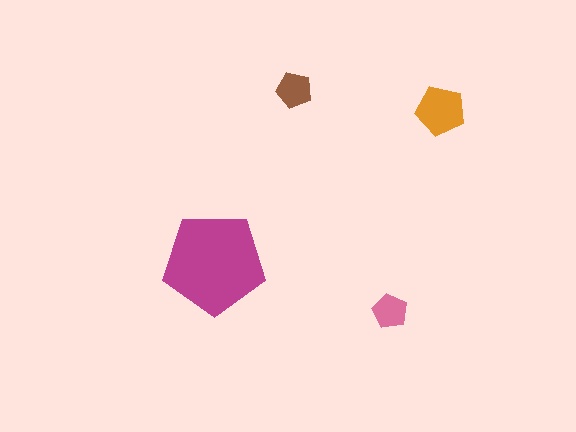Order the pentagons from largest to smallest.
the magenta one, the orange one, the brown one, the pink one.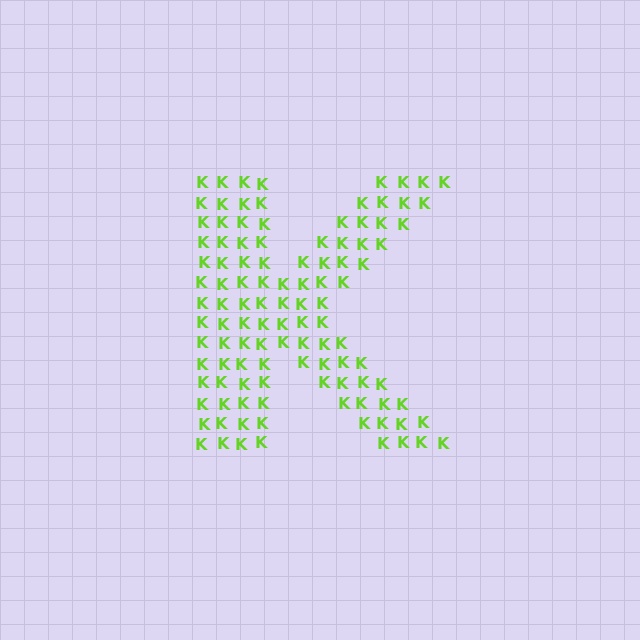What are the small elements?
The small elements are letter K's.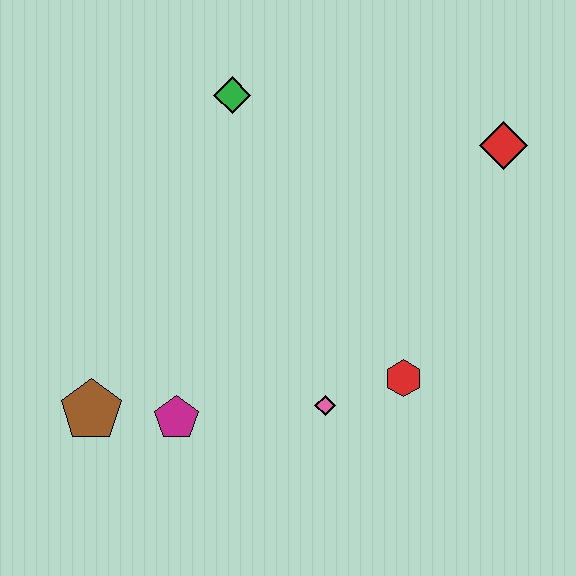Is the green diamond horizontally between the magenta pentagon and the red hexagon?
Yes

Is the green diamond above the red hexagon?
Yes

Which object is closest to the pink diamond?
The red hexagon is closest to the pink diamond.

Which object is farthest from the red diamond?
The brown pentagon is farthest from the red diamond.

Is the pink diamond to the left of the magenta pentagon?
No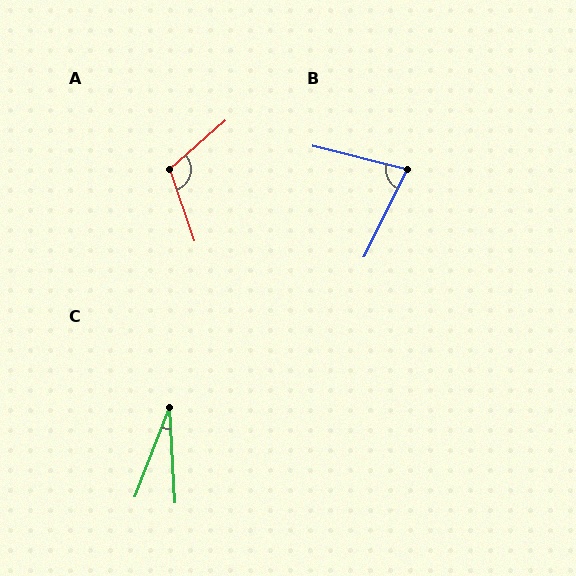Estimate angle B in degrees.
Approximately 77 degrees.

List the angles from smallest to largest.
C (24°), B (77°), A (112°).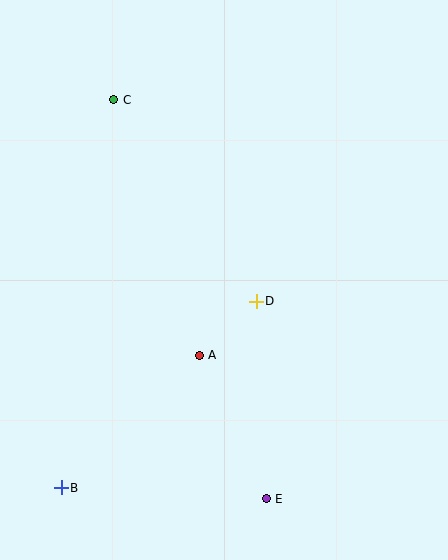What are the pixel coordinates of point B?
Point B is at (61, 488).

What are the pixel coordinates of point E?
Point E is at (266, 499).